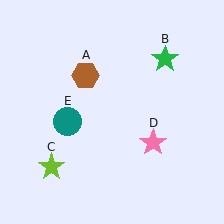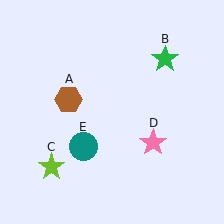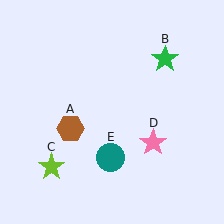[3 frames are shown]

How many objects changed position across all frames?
2 objects changed position: brown hexagon (object A), teal circle (object E).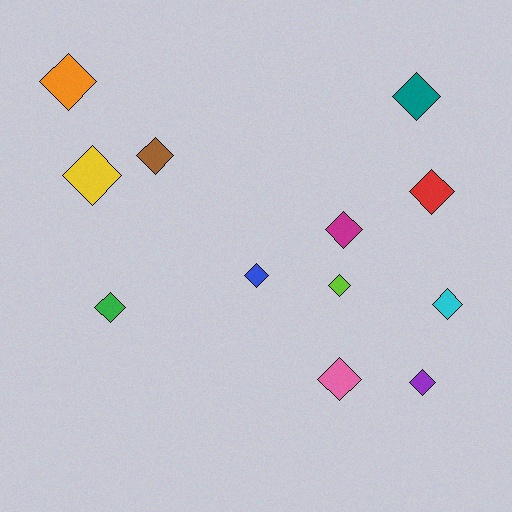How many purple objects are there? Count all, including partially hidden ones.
There is 1 purple object.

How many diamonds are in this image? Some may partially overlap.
There are 12 diamonds.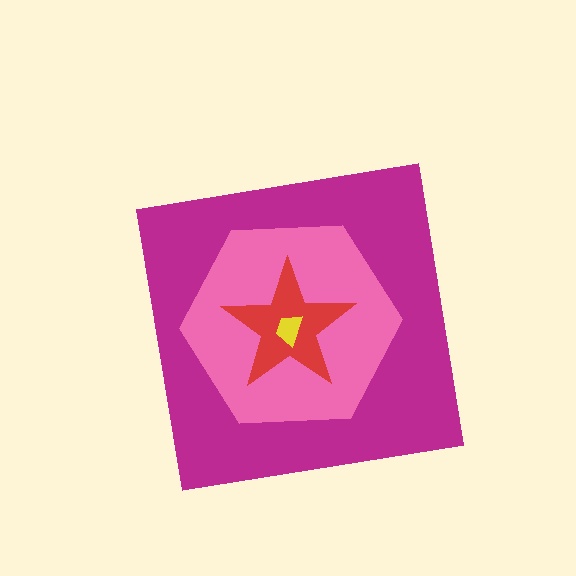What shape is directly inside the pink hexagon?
The red star.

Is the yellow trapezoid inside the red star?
Yes.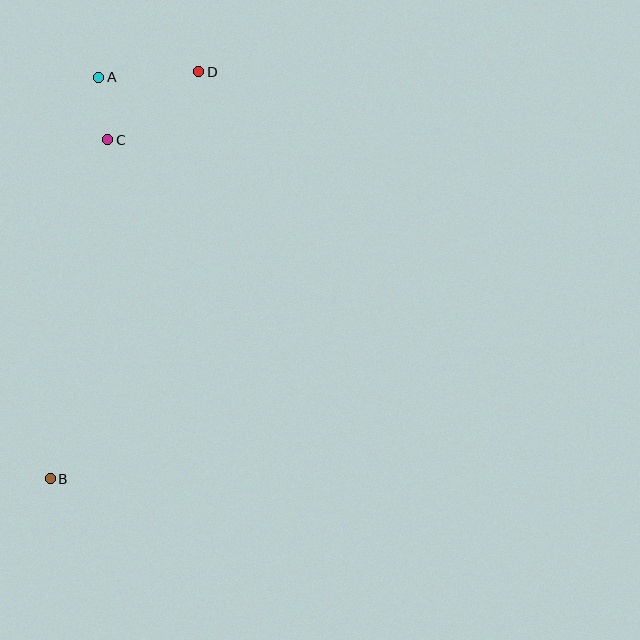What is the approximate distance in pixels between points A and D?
The distance between A and D is approximately 100 pixels.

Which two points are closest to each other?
Points A and C are closest to each other.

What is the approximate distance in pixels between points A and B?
The distance between A and B is approximately 405 pixels.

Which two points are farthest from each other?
Points B and D are farthest from each other.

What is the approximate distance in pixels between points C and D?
The distance between C and D is approximately 113 pixels.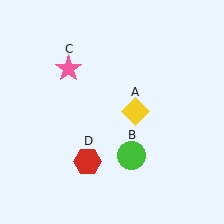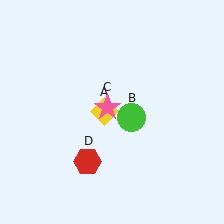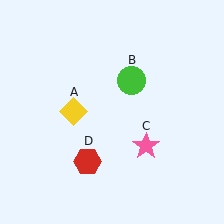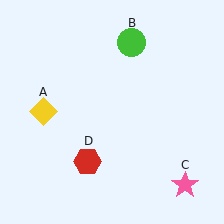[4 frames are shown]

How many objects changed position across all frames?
3 objects changed position: yellow diamond (object A), green circle (object B), pink star (object C).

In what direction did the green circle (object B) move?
The green circle (object B) moved up.